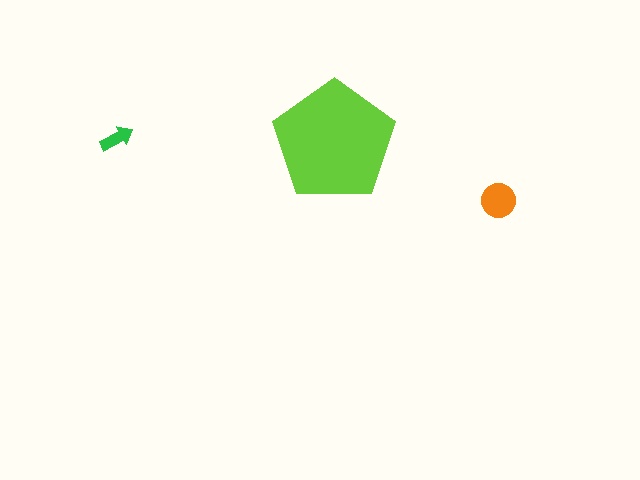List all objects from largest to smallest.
The lime pentagon, the orange circle, the green arrow.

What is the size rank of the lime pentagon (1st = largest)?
1st.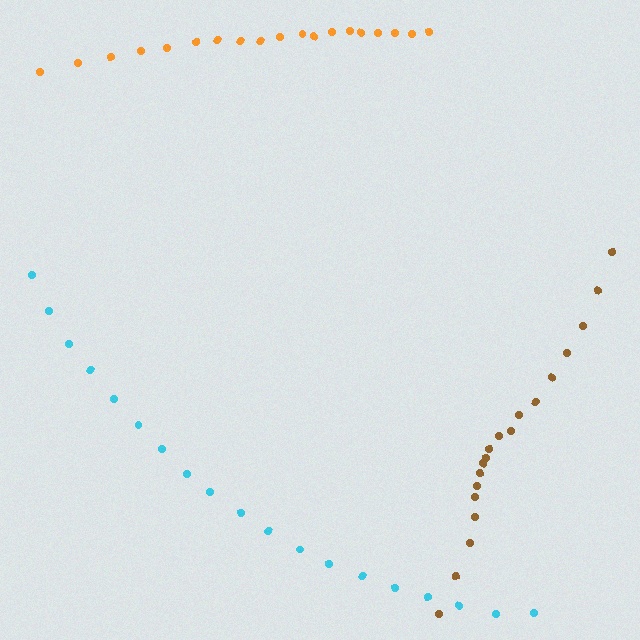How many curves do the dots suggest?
There are 3 distinct paths.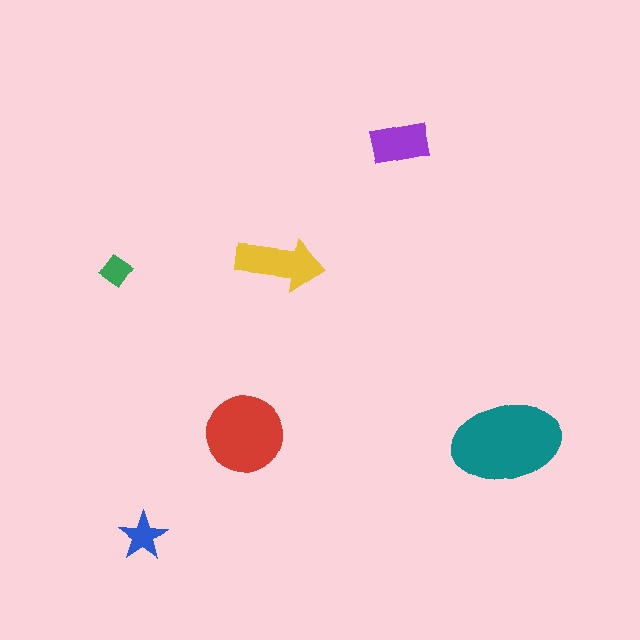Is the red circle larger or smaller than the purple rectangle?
Larger.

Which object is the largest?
The teal ellipse.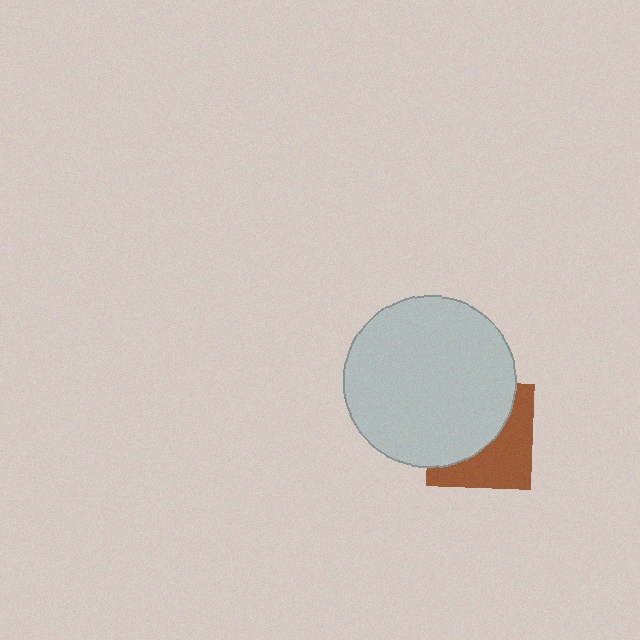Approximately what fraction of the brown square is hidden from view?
Roughly 55% of the brown square is hidden behind the light gray circle.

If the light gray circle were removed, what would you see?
You would see the complete brown square.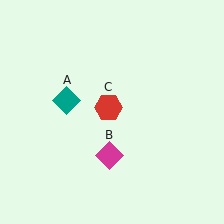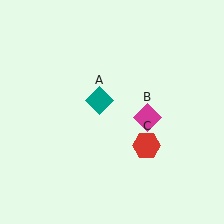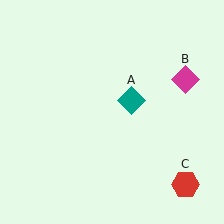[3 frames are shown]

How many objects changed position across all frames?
3 objects changed position: teal diamond (object A), magenta diamond (object B), red hexagon (object C).